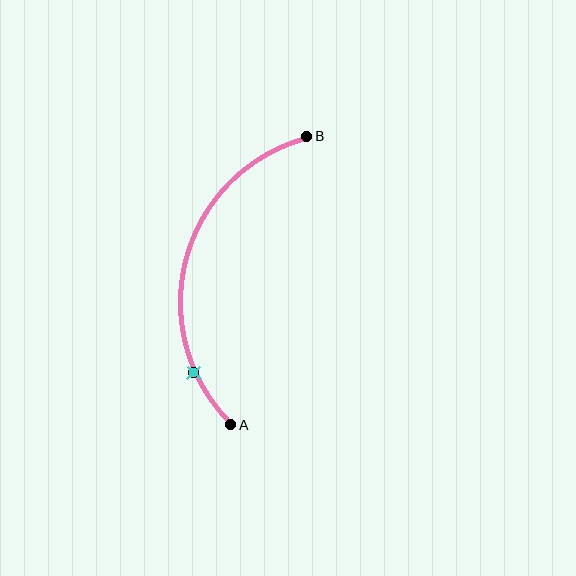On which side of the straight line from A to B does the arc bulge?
The arc bulges to the left of the straight line connecting A and B.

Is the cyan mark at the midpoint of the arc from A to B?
No. The cyan mark lies on the arc but is closer to endpoint A. The arc midpoint would be at the point on the curve equidistant along the arc from both A and B.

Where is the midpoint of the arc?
The arc midpoint is the point on the curve farthest from the straight line joining A and B. It sits to the left of that line.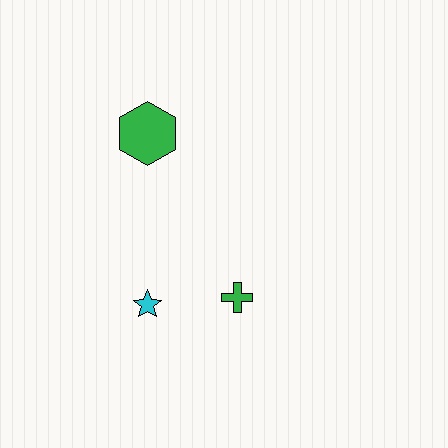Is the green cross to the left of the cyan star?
No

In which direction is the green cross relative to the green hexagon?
The green cross is below the green hexagon.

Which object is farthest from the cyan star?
The green hexagon is farthest from the cyan star.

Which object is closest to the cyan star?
The green cross is closest to the cyan star.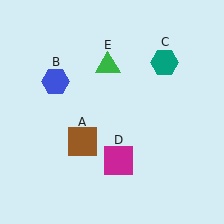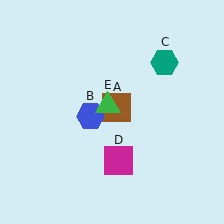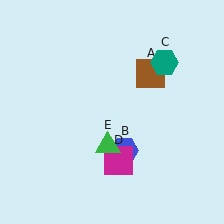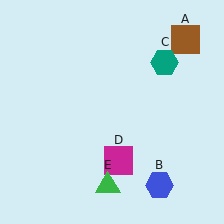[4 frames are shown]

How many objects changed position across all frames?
3 objects changed position: brown square (object A), blue hexagon (object B), green triangle (object E).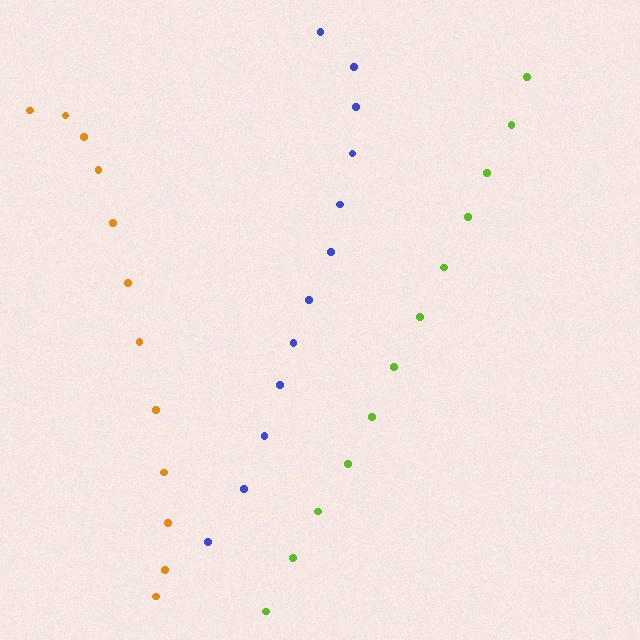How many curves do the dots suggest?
There are 3 distinct paths.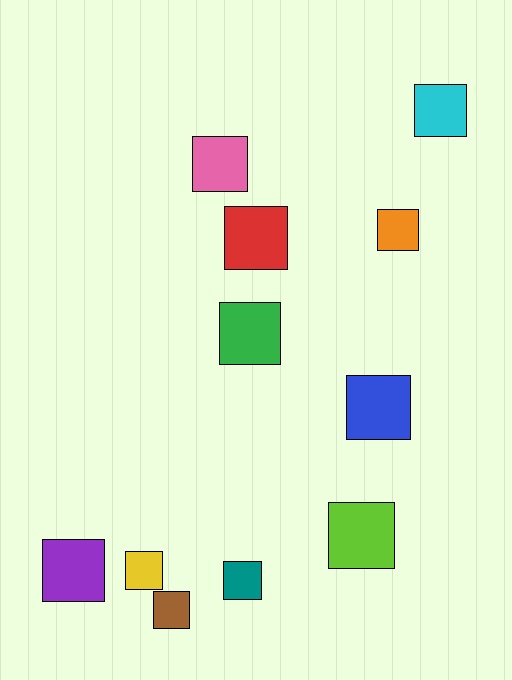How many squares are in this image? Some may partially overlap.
There are 11 squares.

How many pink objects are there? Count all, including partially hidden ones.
There is 1 pink object.